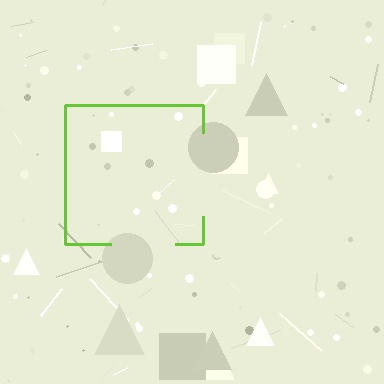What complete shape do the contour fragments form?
The contour fragments form a square.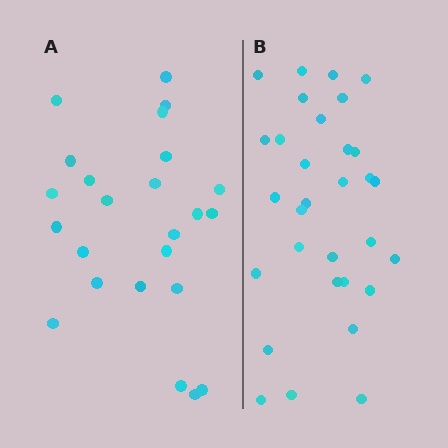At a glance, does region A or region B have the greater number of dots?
Region B (the right region) has more dots.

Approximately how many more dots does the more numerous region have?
Region B has roughly 8 or so more dots than region A.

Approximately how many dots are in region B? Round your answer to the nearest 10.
About 30 dots. (The exact count is 31, which rounds to 30.)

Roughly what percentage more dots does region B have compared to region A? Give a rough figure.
About 30% more.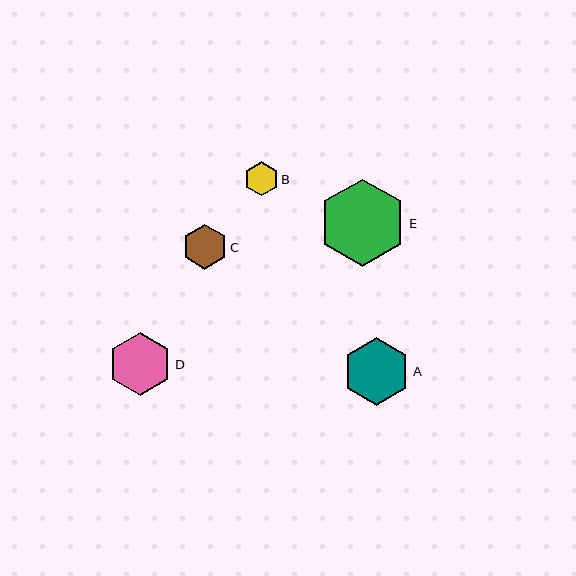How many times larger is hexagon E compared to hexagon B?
Hexagon E is approximately 2.6 times the size of hexagon B.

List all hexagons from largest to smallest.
From largest to smallest: E, A, D, C, B.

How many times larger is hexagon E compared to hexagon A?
Hexagon E is approximately 1.3 times the size of hexagon A.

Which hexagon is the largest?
Hexagon E is the largest with a size of approximately 88 pixels.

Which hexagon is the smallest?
Hexagon B is the smallest with a size of approximately 34 pixels.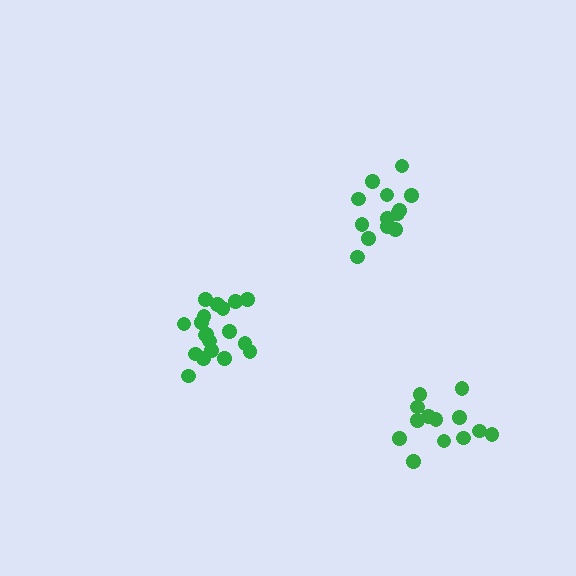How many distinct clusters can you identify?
There are 3 distinct clusters.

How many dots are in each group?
Group 1: 13 dots, Group 2: 13 dots, Group 3: 19 dots (45 total).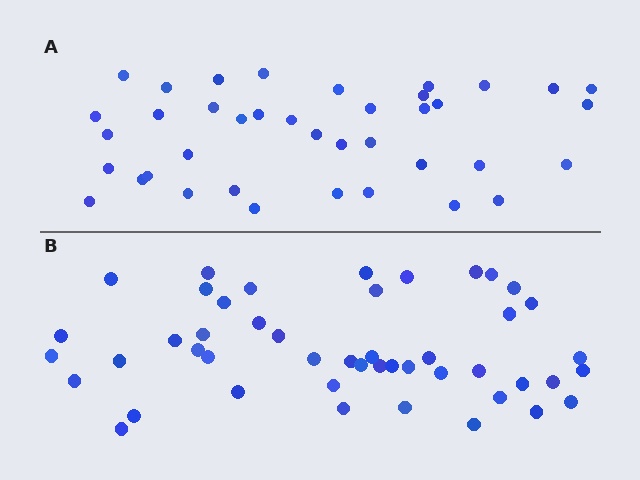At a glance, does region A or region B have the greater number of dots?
Region B (the bottom region) has more dots.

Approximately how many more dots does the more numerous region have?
Region B has roughly 8 or so more dots than region A.